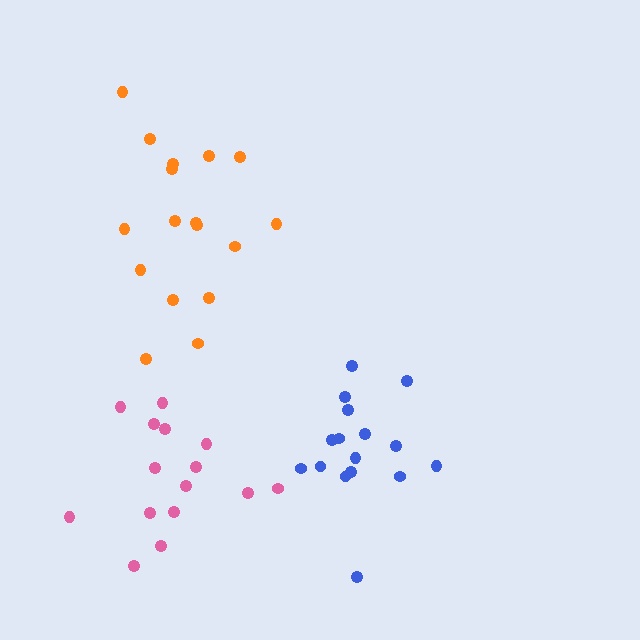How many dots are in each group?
Group 1: 16 dots, Group 2: 17 dots, Group 3: 15 dots (48 total).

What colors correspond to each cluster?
The clusters are colored: blue, orange, pink.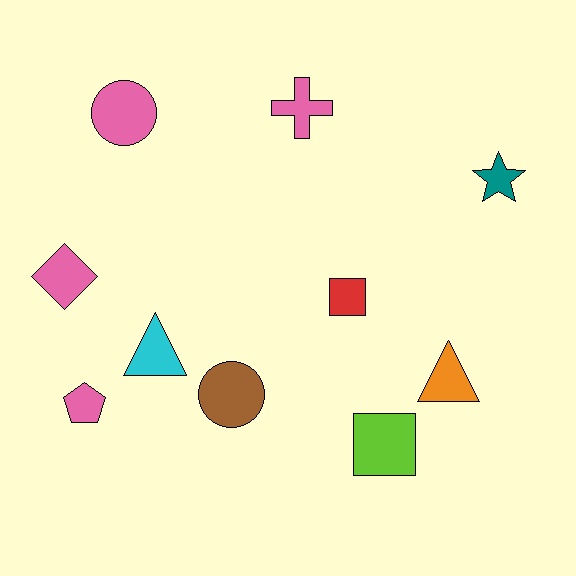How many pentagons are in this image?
There is 1 pentagon.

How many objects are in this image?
There are 10 objects.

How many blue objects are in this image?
There are no blue objects.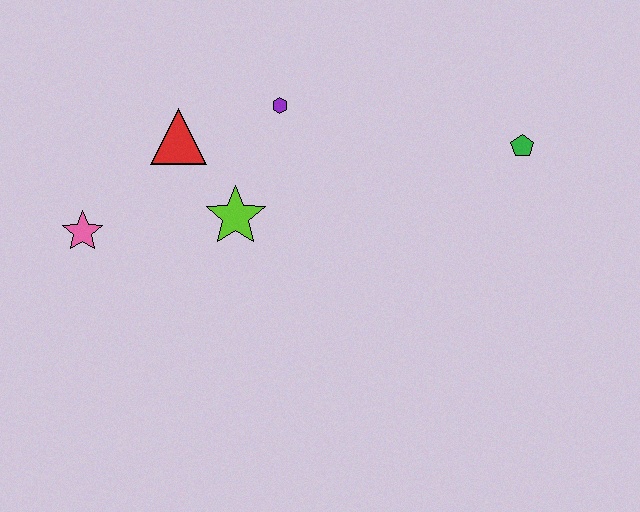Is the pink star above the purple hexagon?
No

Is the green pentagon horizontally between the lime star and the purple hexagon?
No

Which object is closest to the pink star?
The red triangle is closest to the pink star.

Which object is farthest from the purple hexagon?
The green pentagon is farthest from the purple hexagon.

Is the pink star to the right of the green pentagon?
No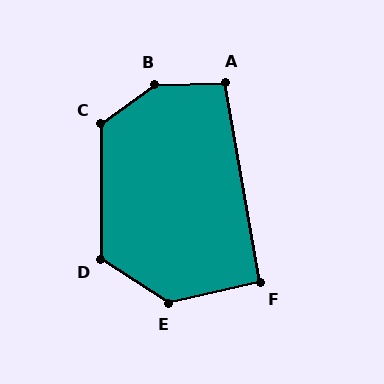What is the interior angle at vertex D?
Approximately 122 degrees (obtuse).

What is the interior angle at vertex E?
Approximately 135 degrees (obtuse).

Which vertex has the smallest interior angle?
F, at approximately 93 degrees.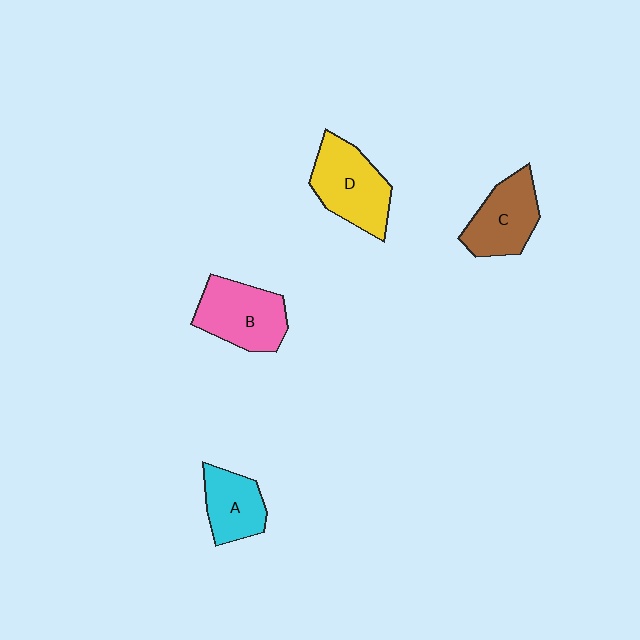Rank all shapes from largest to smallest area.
From largest to smallest: D (yellow), B (pink), C (brown), A (cyan).